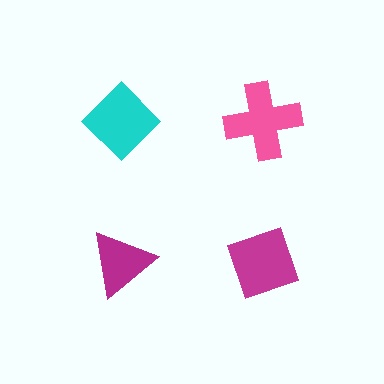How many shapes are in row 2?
2 shapes.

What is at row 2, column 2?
A magenta diamond.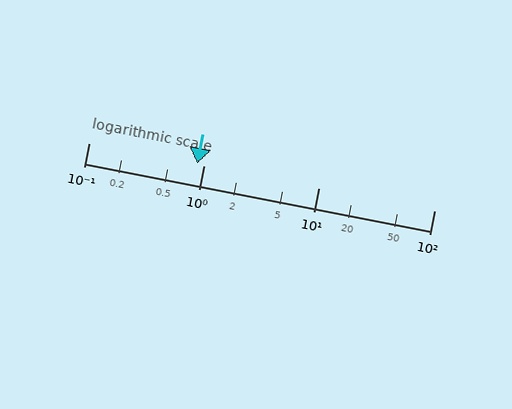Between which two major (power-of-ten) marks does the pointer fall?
The pointer is between 0.1 and 1.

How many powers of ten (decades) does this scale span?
The scale spans 3 decades, from 0.1 to 100.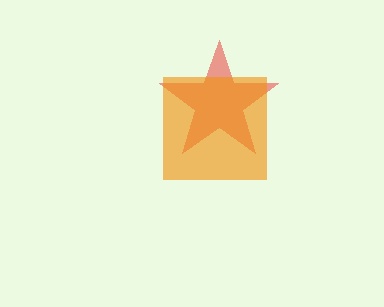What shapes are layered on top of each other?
The layered shapes are: a red star, an orange square.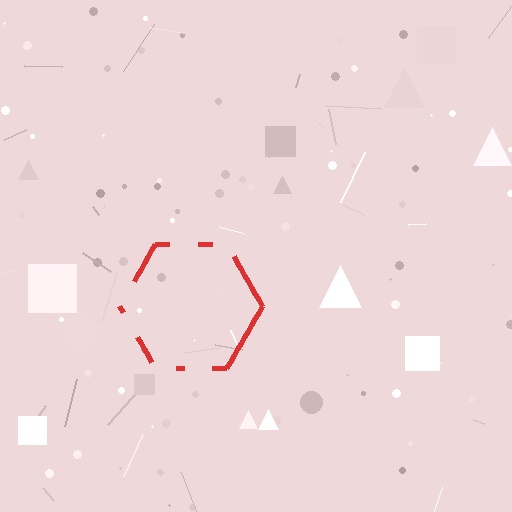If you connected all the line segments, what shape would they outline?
They would outline a hexagon.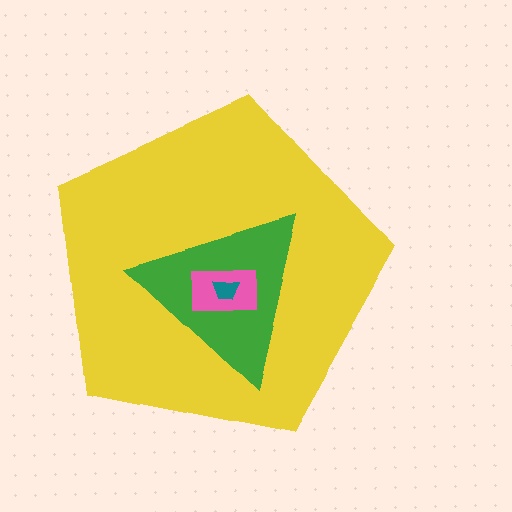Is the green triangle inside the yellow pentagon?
Yes.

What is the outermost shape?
The yellow pentagon.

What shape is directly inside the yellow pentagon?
The green triangle.